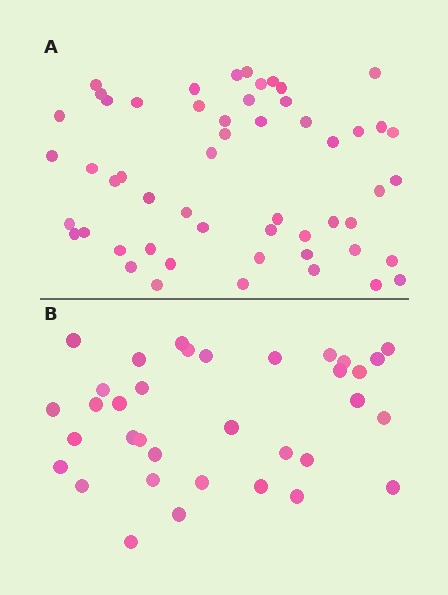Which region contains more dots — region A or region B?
Region A (the top region) has more dots.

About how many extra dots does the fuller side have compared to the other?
Region A has approximately 20 more dots than region B.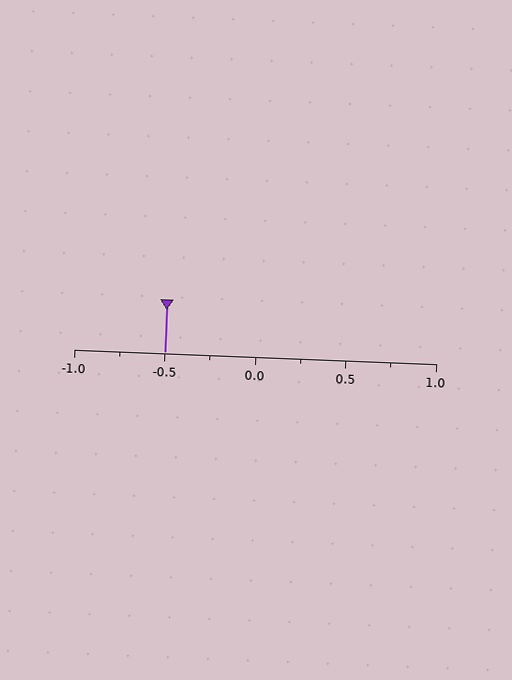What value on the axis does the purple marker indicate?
The marker indicates approximately -0.5.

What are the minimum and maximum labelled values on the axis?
The axis runs from -1.0 to 1.0.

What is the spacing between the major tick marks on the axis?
The major ticks are spaced 0.5 apart.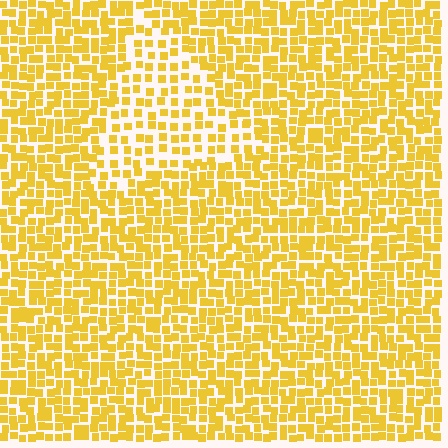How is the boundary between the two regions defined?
The boundary is defined by a change in element density (approximately 1.8x ratio). All elements are the same color, size, and shape.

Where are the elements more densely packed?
The elements are more densely packed outside the triangle boundary.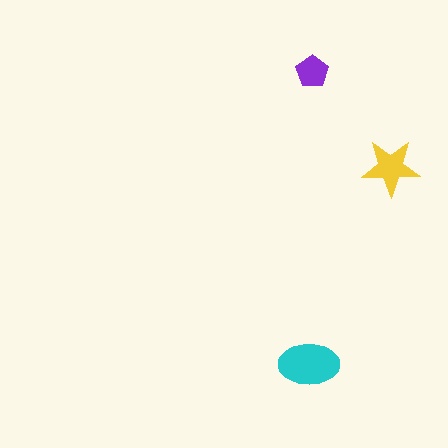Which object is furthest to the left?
The cyan ellipse is leftmost.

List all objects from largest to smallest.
The cyan ellipse, the yellow star, the purple pentagon.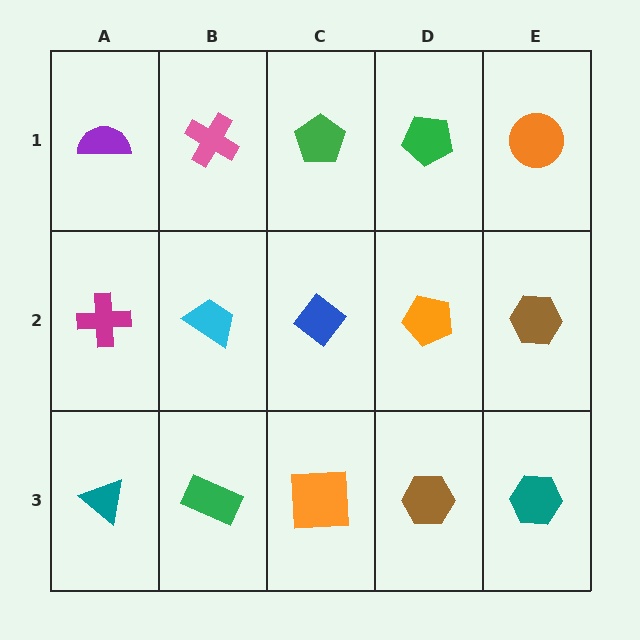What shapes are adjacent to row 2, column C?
A green pentagon (row 1, column C), an orange square (row 3, column C), a cyan trapezoid (row 2, column B), an orange pentagon (row 2, column D).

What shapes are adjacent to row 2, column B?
A pink cross (row 1, column B), a green rectangle (row 3, column B), a magenta cross (row 2, column A), a blue diamond (row 2, column C).